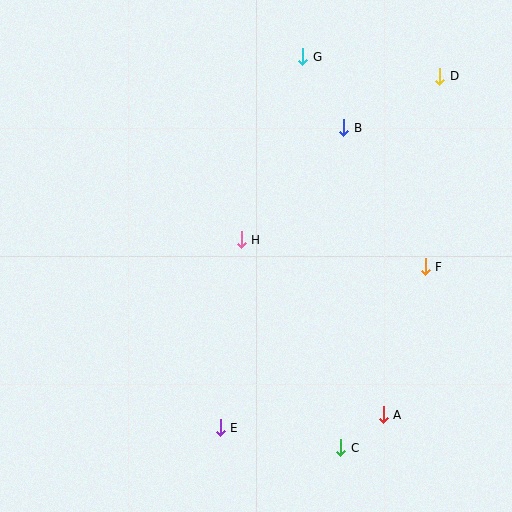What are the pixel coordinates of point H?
Point H is at (241, 240).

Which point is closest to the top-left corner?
Point G is closest to the top-left corner.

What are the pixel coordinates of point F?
Point F is at (425, 267).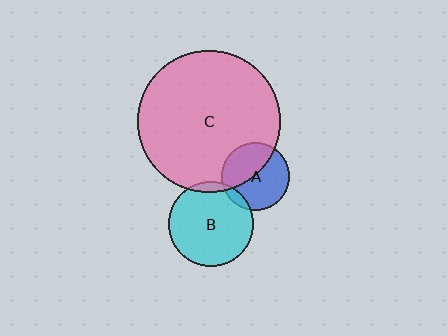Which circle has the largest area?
Circle C (pink).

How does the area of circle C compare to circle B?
Approximately 2.8 times.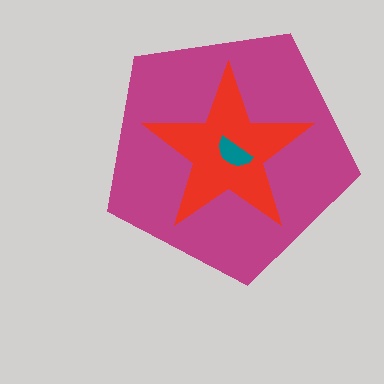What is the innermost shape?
The teal semicircle.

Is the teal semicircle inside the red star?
Yes.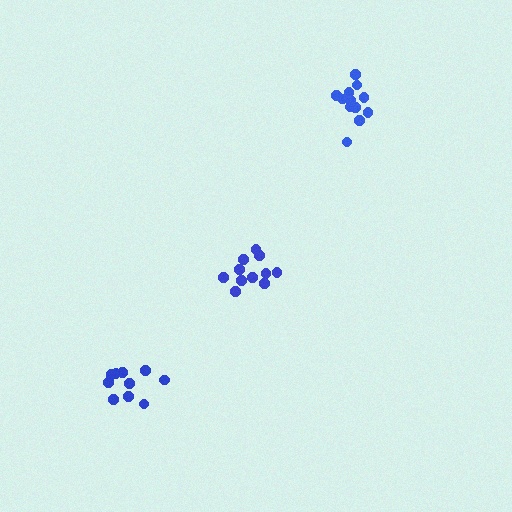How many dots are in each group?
Group 1: 10 dots, Group 2: 11 dots, Group 3: 12 dots (33 total).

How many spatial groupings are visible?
There are 3 spatial groupings.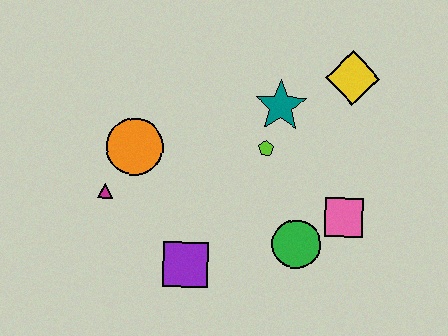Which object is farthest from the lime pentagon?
The magenta triangle is farthest from the lime pentagon.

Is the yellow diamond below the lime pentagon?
No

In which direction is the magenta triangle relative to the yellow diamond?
The magenta triangle is to the left of the yellow diamond.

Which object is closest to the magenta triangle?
The orange circle is closest to the magenta triangle.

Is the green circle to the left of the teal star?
No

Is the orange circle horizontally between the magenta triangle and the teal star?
Yes